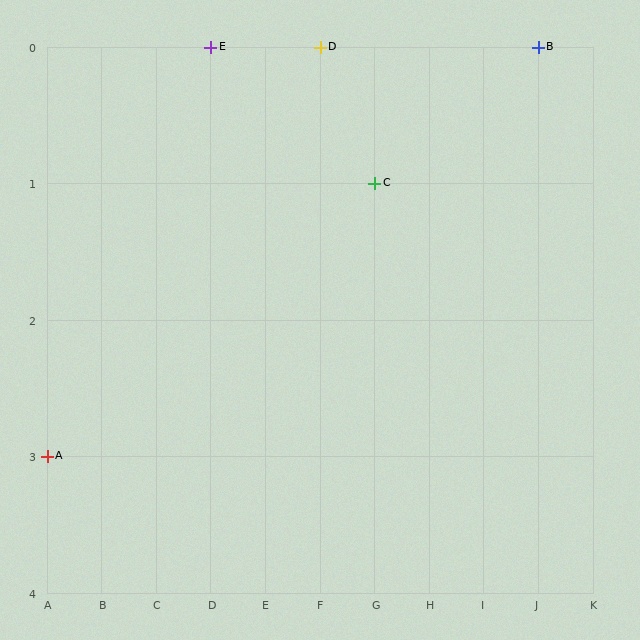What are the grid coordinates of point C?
Point C is at grid coordinates (G, 1).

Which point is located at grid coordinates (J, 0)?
Point B is at (J, 0).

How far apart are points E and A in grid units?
Points E and A are 3 columns and 3 rows apart (about 4.2 grid units diagonally).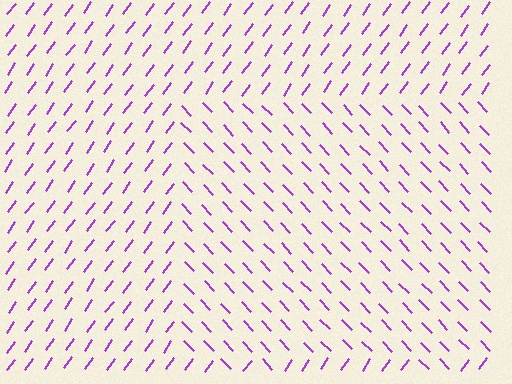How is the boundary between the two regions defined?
The boundary is defined purely by a change in line orientation (approximately 79 degrees difference). All lines are the same color and thickness.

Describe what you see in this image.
The image is filled with small purple line segments. A rectangle region in the image has lines oriented differently from the surrounding lines, creating a visible texture boundary.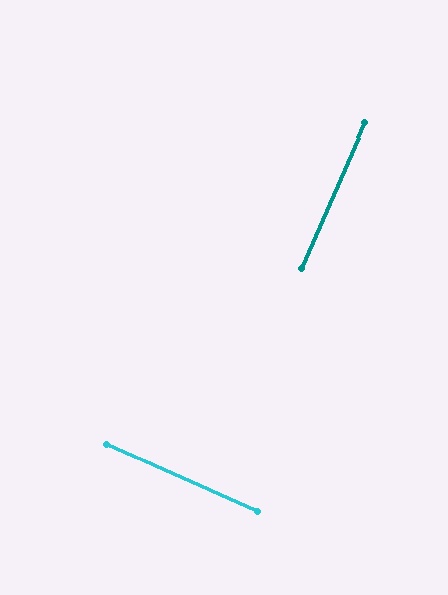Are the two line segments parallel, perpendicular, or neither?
Perpendicular — they meet at approximately 90°.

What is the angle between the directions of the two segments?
Approximately 90 degrees.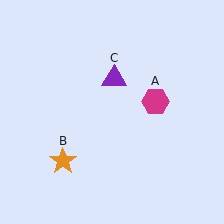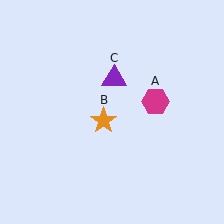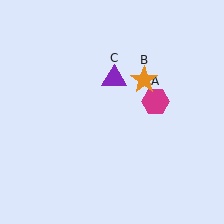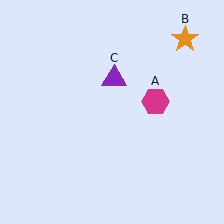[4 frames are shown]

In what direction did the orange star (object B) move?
The orange star (object B) moved up and to the right.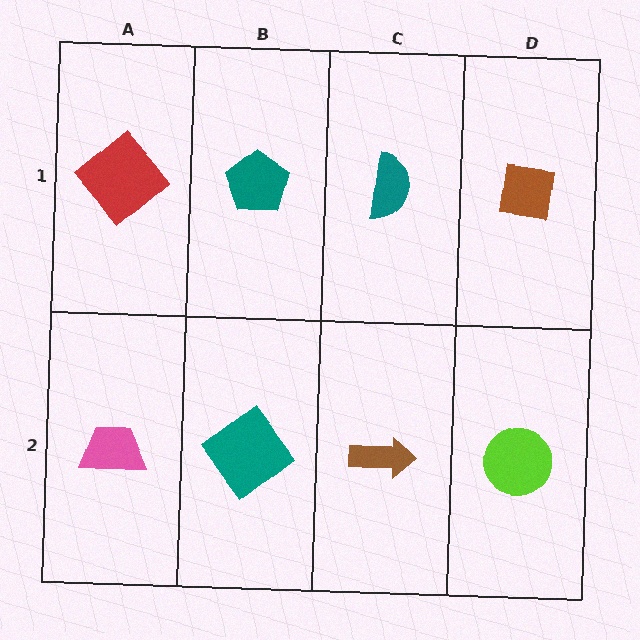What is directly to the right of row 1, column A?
A teal pentagon.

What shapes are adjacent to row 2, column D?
A brown square (row 1, column D), a brown arrow (row 2, column C).